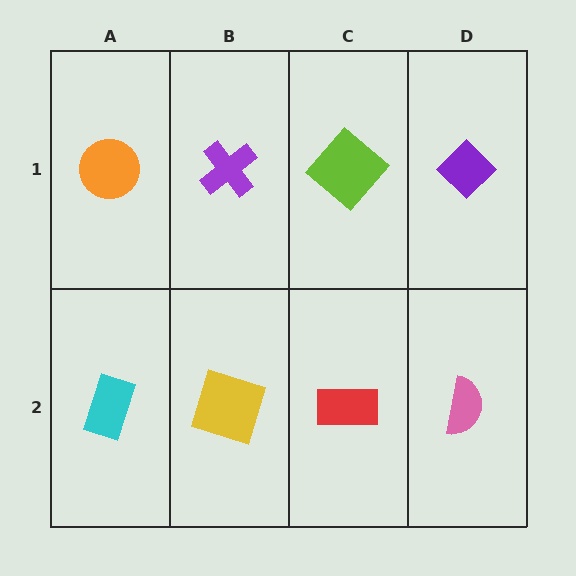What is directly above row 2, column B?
A purple cross.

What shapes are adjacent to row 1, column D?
A pink semicircle (row 2, column D), a lime diamond (row 1, column C).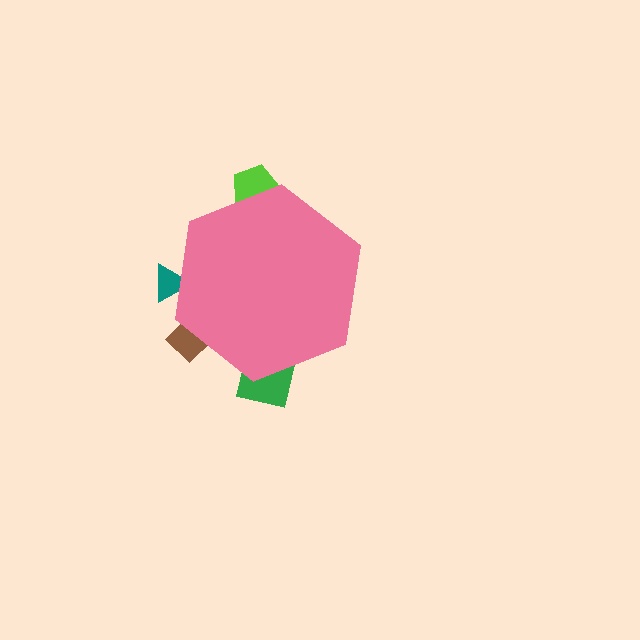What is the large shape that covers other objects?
A pink hexagon.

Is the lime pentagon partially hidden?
Yes, the lime pentagon is partially hidden behind the pink hexagon.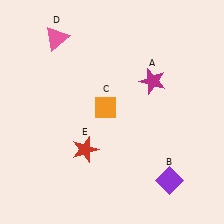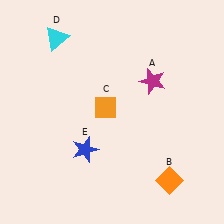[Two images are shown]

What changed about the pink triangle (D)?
In Image 1, D is pink. In Image 2, it changed to cyan.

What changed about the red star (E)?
In Image 1, E is red. In Image 2, it changed to blue.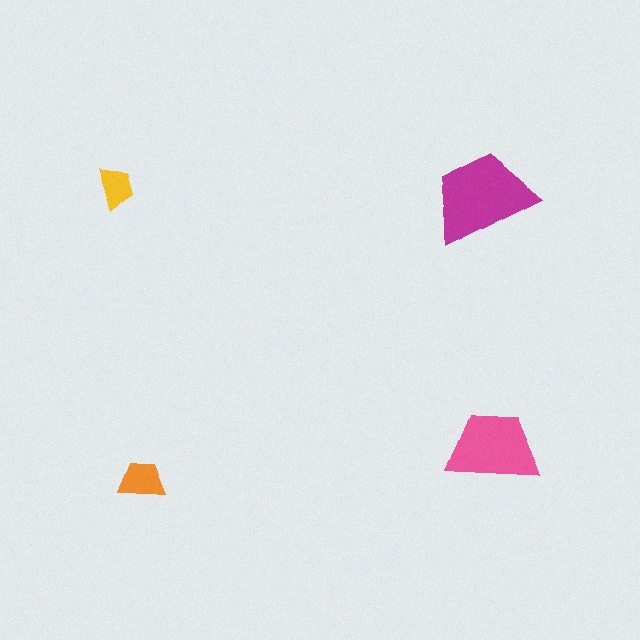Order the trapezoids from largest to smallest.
the magenta one, the pink one, the orange one, the yellow one.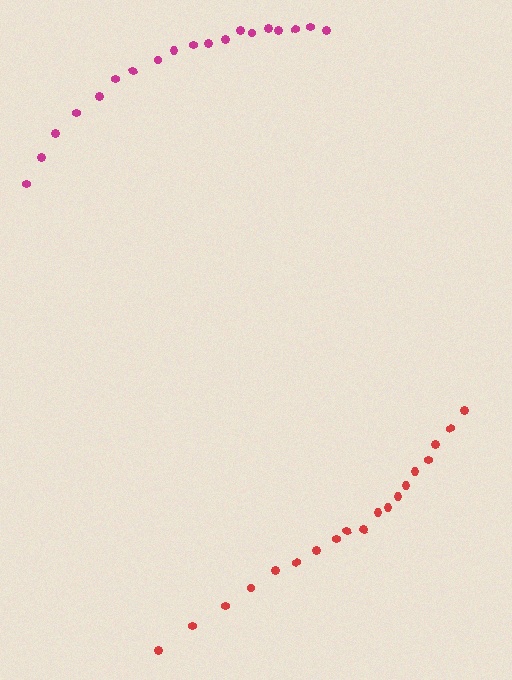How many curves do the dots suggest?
There are 2 distinct paths.